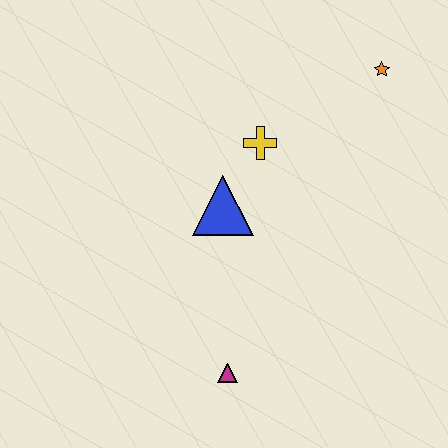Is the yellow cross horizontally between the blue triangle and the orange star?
Yes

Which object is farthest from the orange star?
The magenta triangle is farthest from the orange star.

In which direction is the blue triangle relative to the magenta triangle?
The blue triangle is above the magenta triangle.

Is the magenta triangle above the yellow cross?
No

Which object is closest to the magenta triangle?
The blue triangle is closest to the magenta triangle.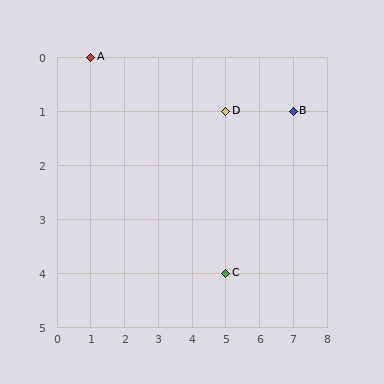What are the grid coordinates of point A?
Point A is at grid coordinates (1, 0).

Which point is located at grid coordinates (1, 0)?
Point A is at (1, 0).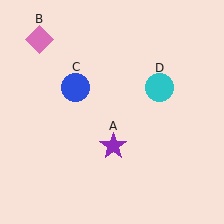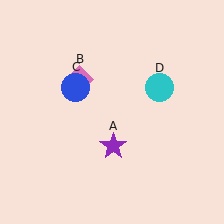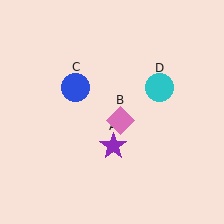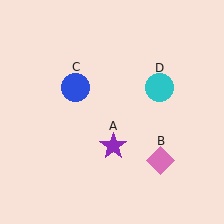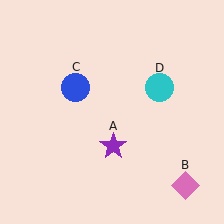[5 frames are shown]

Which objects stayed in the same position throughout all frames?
Purple star (object A) and blue circle (object C) and cyan circle (object D) remained stationary.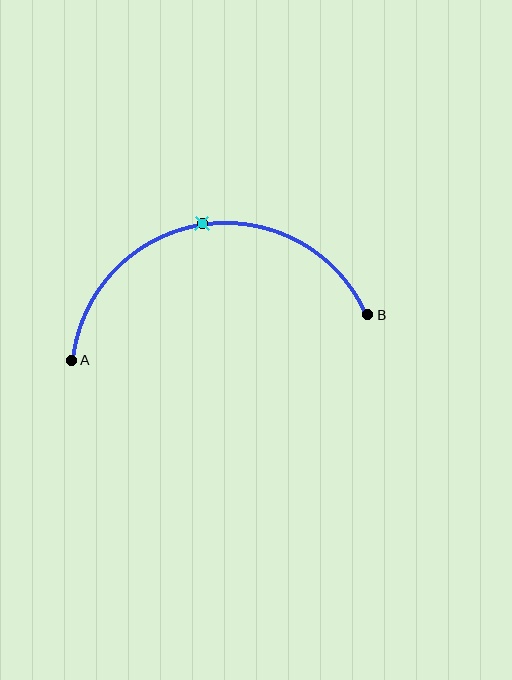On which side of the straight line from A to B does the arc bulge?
The arc bulges above the straight line connecting A and B.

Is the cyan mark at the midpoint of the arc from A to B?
Yes. The cyan mark lies on the arc at equal arc-length from both A and B — it is the arc midpoint.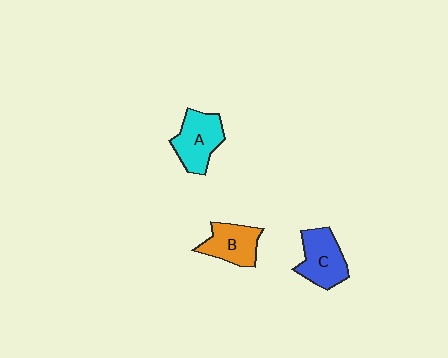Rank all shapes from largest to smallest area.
From largest to smallest: C (blue), A (cyan), B (orange).